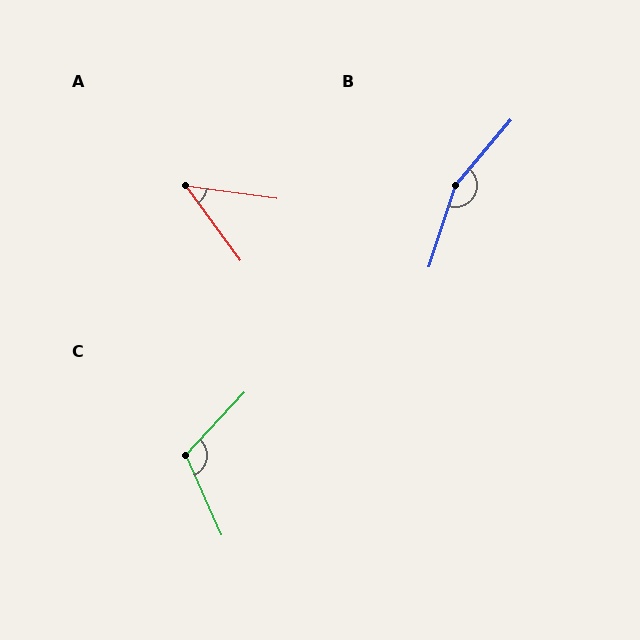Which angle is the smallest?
A, at approximately 46 degrees.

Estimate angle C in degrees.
Approximately 112 degrees.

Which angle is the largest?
B, at approximately 158 degrees.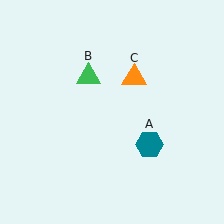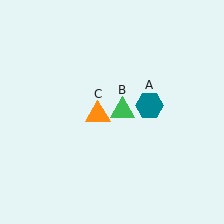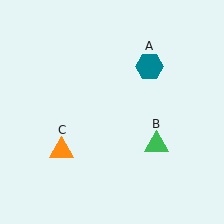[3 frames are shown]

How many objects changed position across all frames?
3 objects changed position: teal hexagon (object A), green triangle (object B), orange triangle (object C).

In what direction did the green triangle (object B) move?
The green triangle (object B) moved down and to the right.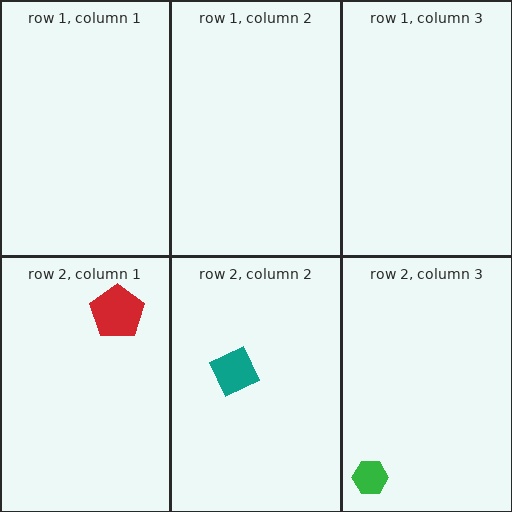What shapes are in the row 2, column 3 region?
The green hexagon.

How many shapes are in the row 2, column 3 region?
1.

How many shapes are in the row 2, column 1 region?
1.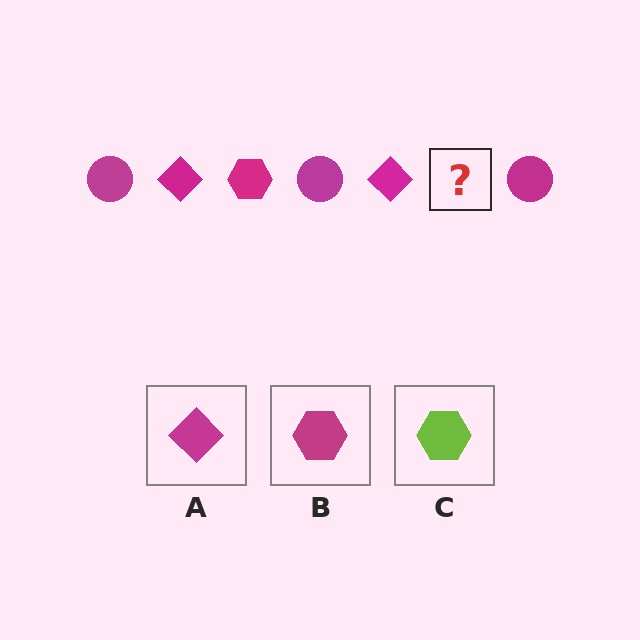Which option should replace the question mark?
Option B.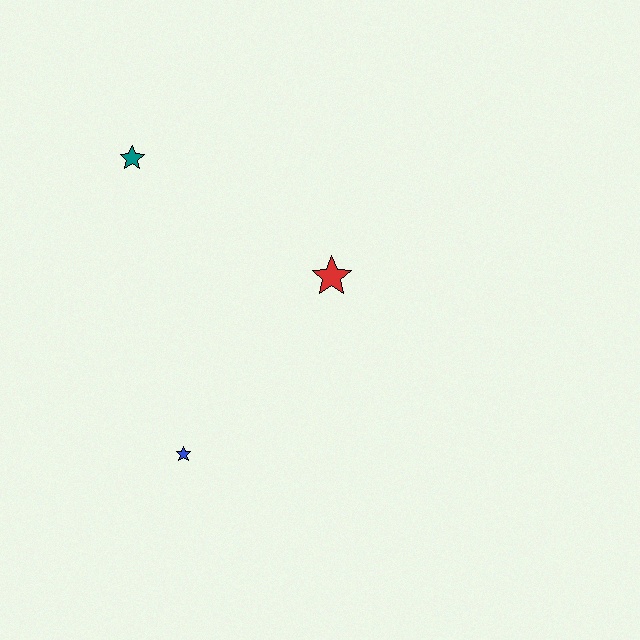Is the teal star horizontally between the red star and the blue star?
No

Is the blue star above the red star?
No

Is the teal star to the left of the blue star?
Yes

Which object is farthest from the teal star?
The blue star is farthest from the teal star.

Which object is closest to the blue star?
The red star is closest to the blue star.